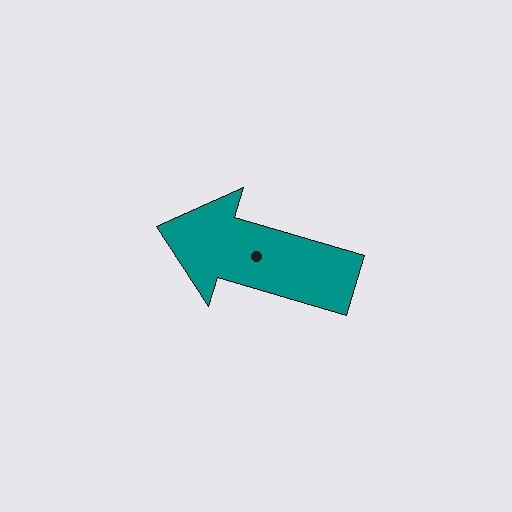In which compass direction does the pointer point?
West.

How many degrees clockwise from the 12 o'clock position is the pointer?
Approximately 287 degrees.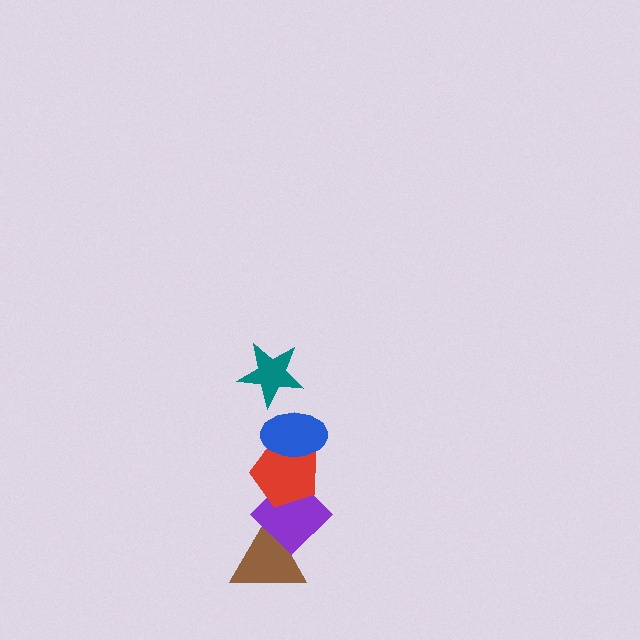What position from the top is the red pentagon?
The red pentagon is 3rd from the top.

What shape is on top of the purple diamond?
The red pentagon is on top of the purple diamond.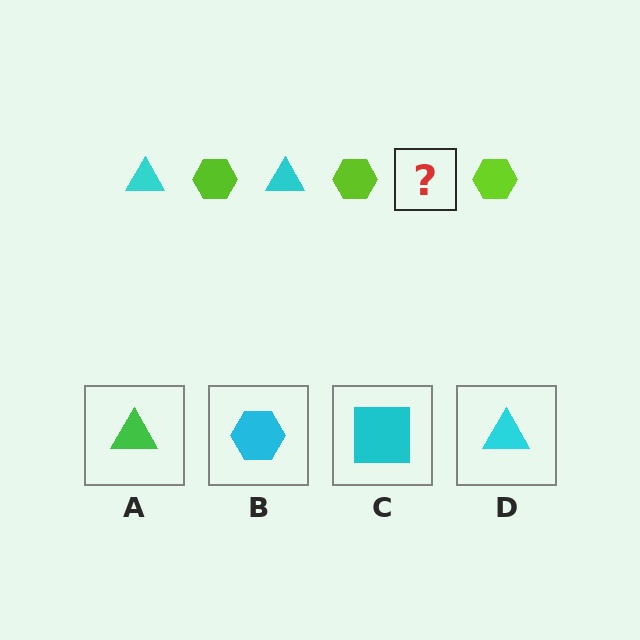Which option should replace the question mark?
Option D.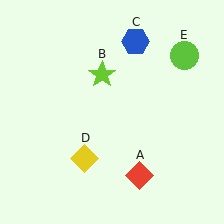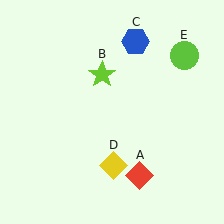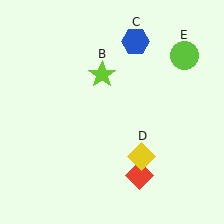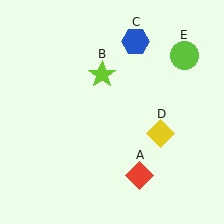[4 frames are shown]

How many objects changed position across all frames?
1 object changed position: yellow diamond (object D).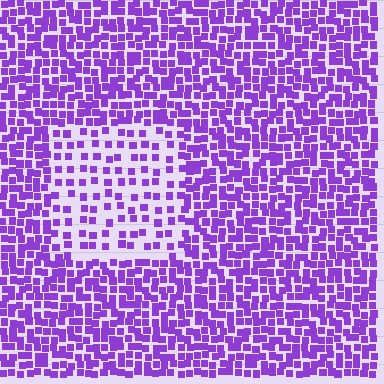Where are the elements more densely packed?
The elements are more densely packed outside the rectangle boundary.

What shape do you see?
I see a rectangle.